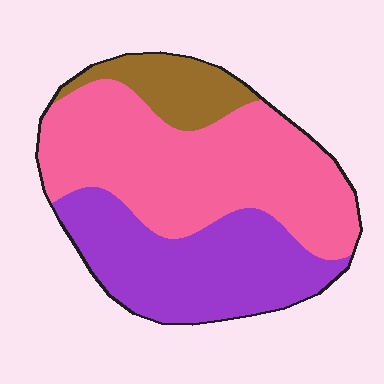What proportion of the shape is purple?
Purple takes up between a third and a half of the shape.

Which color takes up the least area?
Brown, at roughly 10%.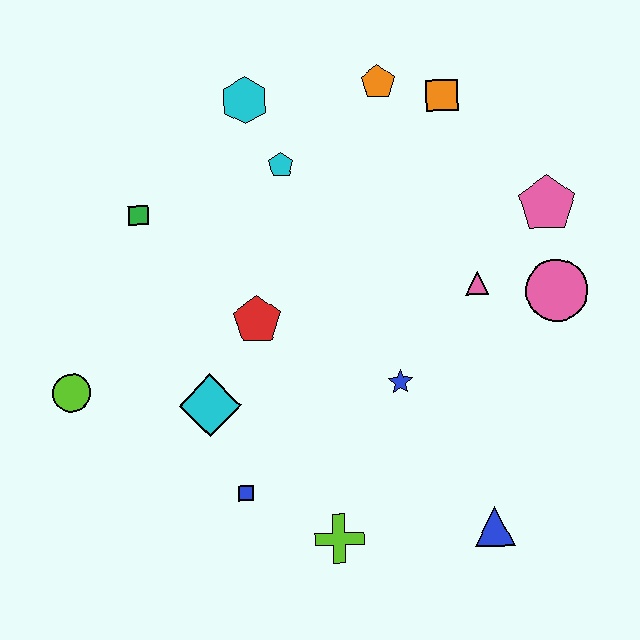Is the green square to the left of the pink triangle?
Yes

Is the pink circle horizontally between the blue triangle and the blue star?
No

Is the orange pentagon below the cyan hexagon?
No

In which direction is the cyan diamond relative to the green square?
The cyan diamond is below the green square.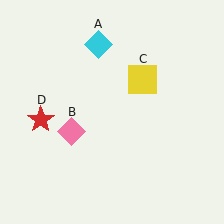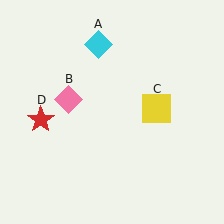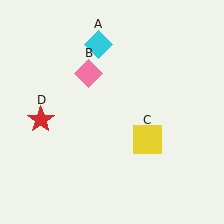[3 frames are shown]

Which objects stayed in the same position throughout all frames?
Cyan diamond (object A) and red star (object D) remained stationary.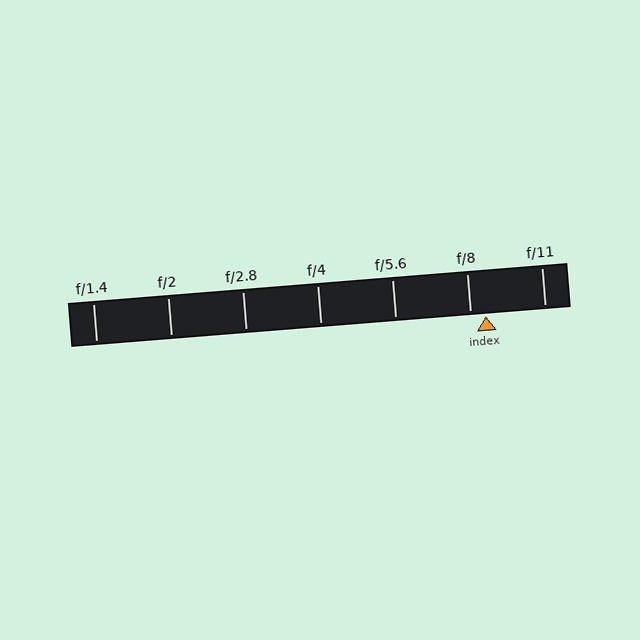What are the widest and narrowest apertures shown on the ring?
The widest aperture shown is f/1.4 and the narrowest is f/11.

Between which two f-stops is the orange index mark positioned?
The index mark is between f/8 and f/11.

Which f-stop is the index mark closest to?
The index mark is closest to f/8.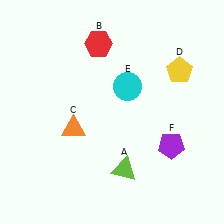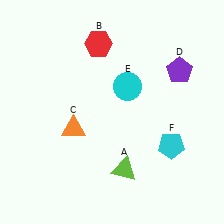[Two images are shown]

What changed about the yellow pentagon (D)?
In Image 1, D is yellow. In Image 2, it changed to purple.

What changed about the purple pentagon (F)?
In Image 1, F is purple. In Image 2, it changed to cyan.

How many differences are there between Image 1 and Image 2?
There are 2 differences between the two images.